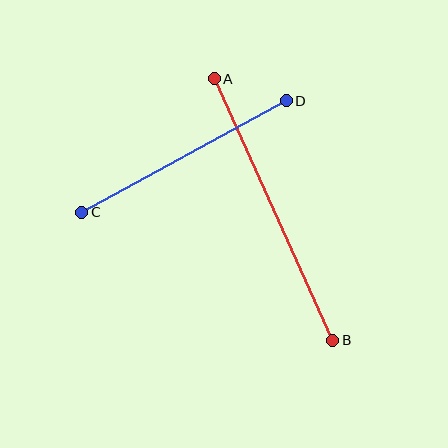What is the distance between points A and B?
The distance is approximately 287 pixels.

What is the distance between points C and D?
The distance is approximately 233 pixels.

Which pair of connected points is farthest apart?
Points A and B are farthest apart.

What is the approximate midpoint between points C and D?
The midpoint is at approximately (184, 157) pixels.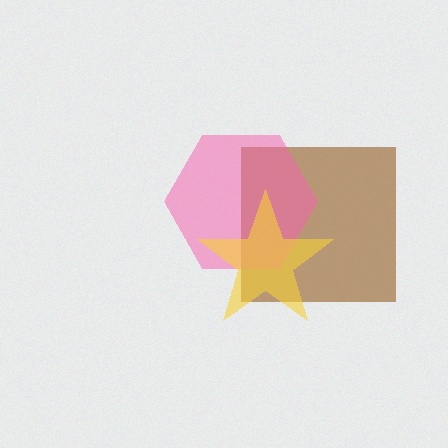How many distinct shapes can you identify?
There are 3 distinct shapes: a brown square, a pink hexagon, a yellow star.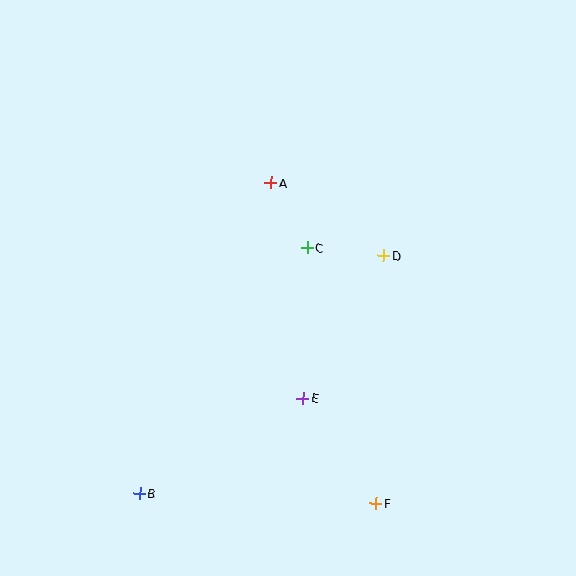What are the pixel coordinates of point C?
Point C is at (307, 248).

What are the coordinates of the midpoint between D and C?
The midpoint between D and C is at (345, 252).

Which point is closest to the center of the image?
Point C at (307, 248) is closest to the center.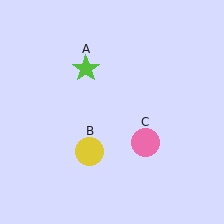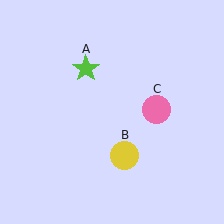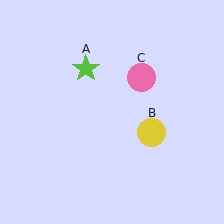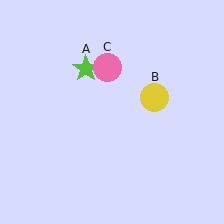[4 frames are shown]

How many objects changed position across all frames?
2 objects changed position: yellow circle (object B), pink circle (object C).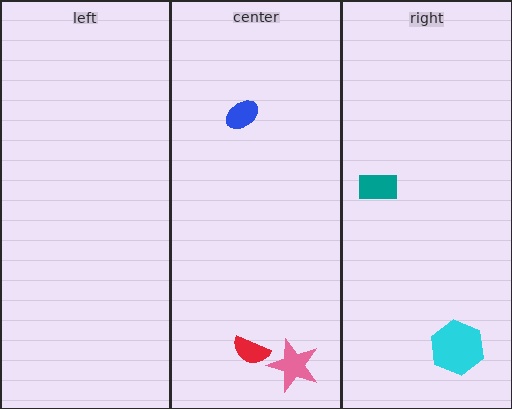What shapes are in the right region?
The cyan hexagon, the teal rectangle.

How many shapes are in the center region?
3.